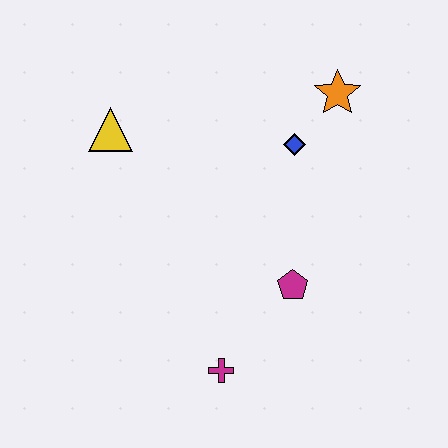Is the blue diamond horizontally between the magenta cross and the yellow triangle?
No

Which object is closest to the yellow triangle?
The blue diamond is closest to the yellow triangle.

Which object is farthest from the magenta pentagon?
The yellow triangle is farthest from the magenta pentagon.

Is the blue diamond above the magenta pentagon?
Yes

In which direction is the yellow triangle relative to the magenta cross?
The yellow triangle is above the magenta cross.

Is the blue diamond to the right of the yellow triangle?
Yes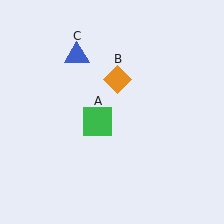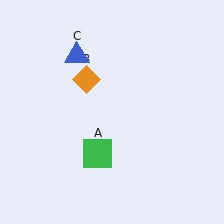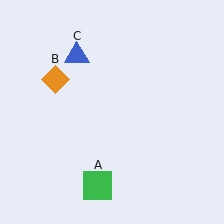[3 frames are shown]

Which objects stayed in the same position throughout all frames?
Blue triangle (object C) remained stationary.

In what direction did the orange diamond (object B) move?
The orange diamond (object B) moved left.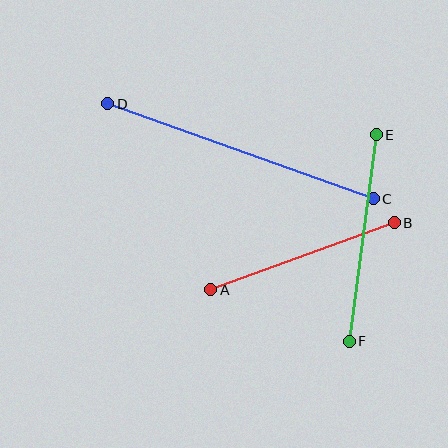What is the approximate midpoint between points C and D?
The midpoint is at approximately (240, 151) pixels.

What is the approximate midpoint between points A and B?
The midpoint is at approximately (303, 256) pixels.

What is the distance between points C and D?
The distance is approximately 282 pixels.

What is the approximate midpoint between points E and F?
The midpoint is at approximately (363, 238) pixels.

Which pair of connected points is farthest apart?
Points C and D are farthest apart.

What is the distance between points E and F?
The distance is approximately 208 pixels.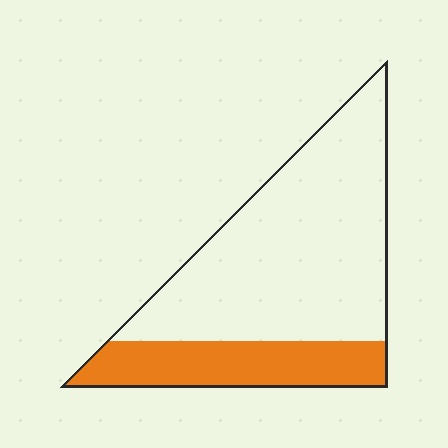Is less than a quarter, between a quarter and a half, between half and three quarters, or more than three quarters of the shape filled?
Between a quarter and a half.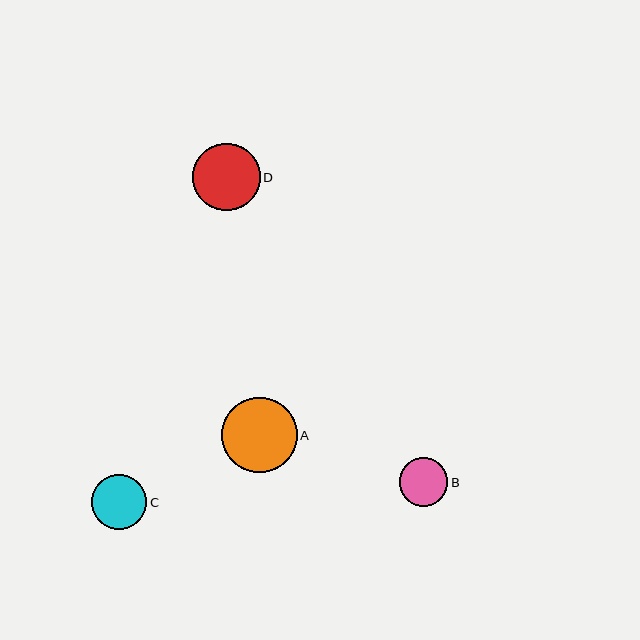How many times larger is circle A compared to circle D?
Circle A is approximately 1.1 times the size of circle D.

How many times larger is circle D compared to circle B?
Circle D is approximately 1.4 times the size of circle B.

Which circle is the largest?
Circle A is the largest with a size of approximately 75 pixels.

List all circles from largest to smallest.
From largest to smallest: A, D, C, B.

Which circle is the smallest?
Circle B is the smallest with a size of approximately 48 pixels.